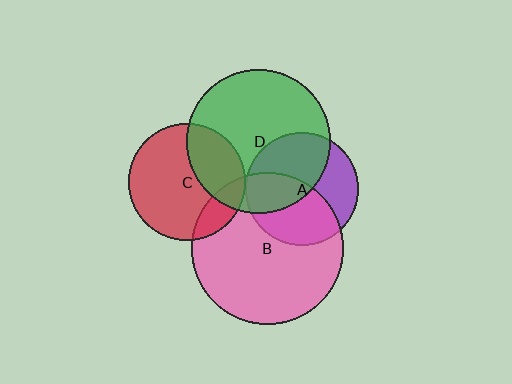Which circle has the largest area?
Circle B (pink).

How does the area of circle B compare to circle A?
Approximately 1.8 times.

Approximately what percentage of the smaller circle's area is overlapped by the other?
Approximately 30%.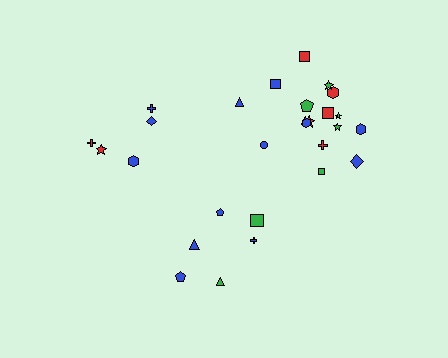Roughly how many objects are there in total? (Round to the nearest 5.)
Roughly 30 objects in total.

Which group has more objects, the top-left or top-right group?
The top-right group.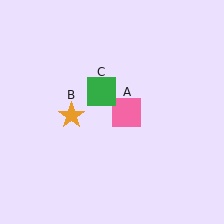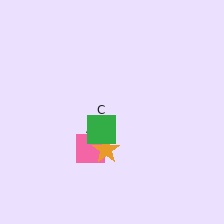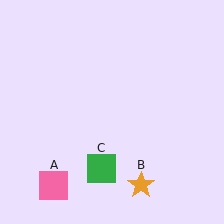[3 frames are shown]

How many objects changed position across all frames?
3 objects changed position: pink square (object A), orange star (object B), green square (object C).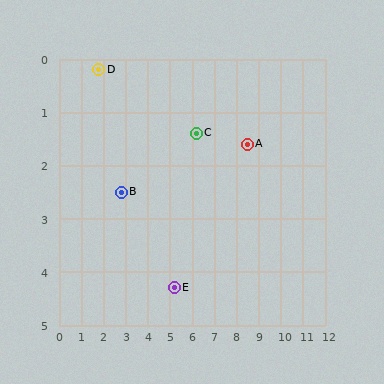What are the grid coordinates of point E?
Point E is at approximately (5.2, 4.3).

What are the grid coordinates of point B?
Point B is at approximately (2.8, 2.5).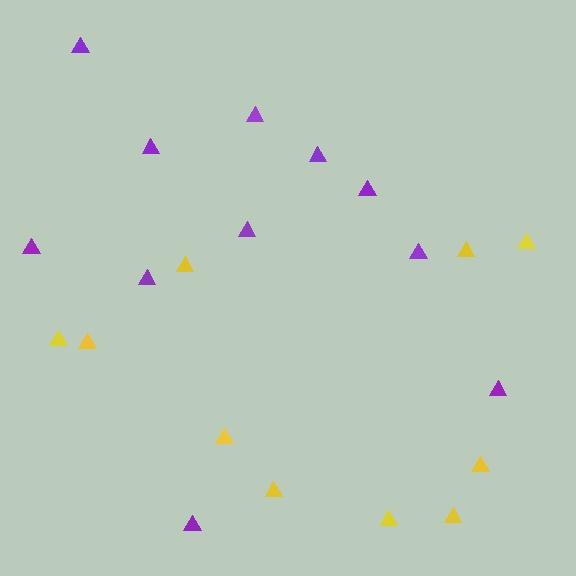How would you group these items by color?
There are 2 groups: one group of purple triangles (11) and one group of yellow triangles (10).